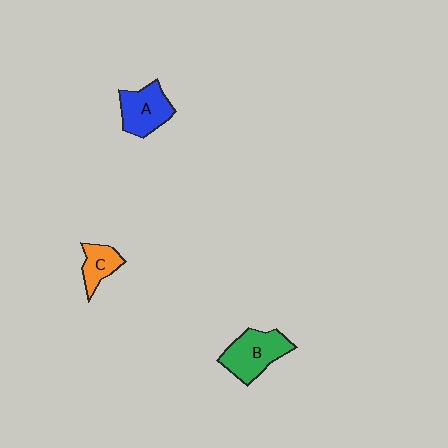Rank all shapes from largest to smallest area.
From largest to smallest: B (green), A (blue), C (orange).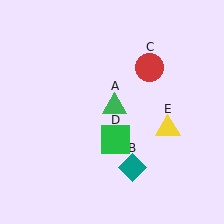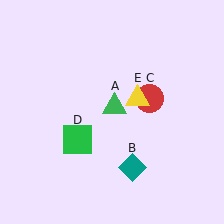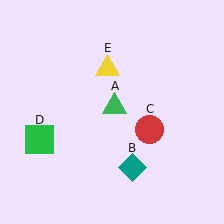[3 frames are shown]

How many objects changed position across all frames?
3 objects changed position: red circle (object C), green square (object D), yellow triangle (object E).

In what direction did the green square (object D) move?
The green square (object D) moved left.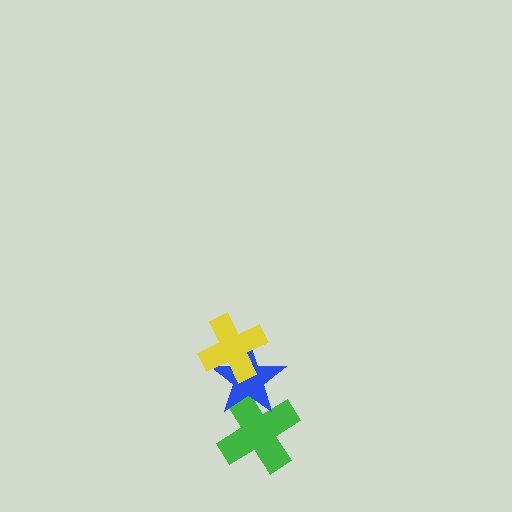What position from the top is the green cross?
The green cross is 3rd from the top.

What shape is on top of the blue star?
The yellow cross is on top of the blue star.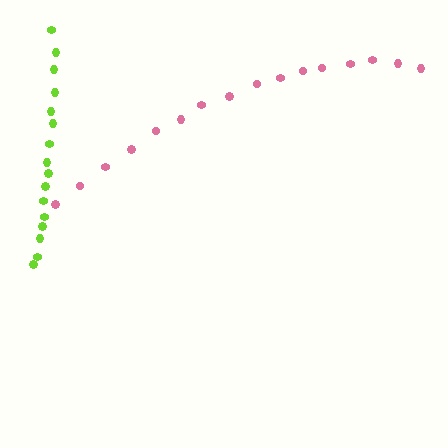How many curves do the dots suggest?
There are 2 distinct paths.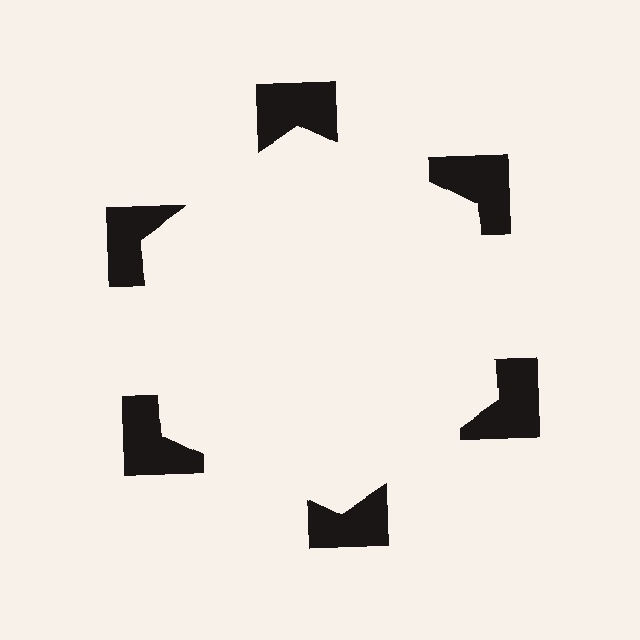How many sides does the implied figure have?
6 sides.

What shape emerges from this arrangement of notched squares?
An illusory hexagon — its edges are inferred from the aligned wedge cuts in the notched squares, not physically drawn.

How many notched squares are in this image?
There are 6 — one at each vertex of the illusory hexagon.